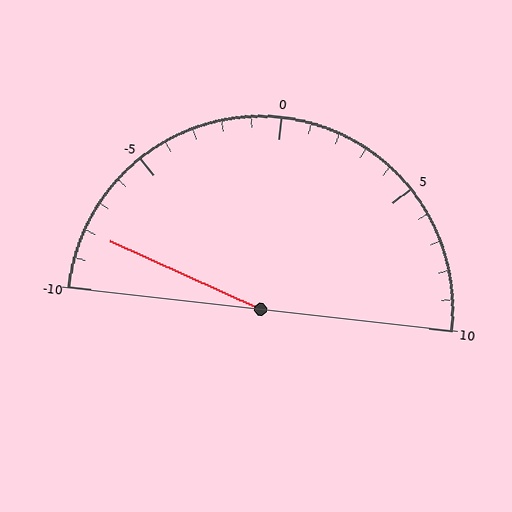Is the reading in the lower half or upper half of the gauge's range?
The reading is in the lower half of the range (-10 to 10).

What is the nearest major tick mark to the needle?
The nearest major tick mark is -10.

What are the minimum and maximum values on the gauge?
The gauge ranges from -10 to 10.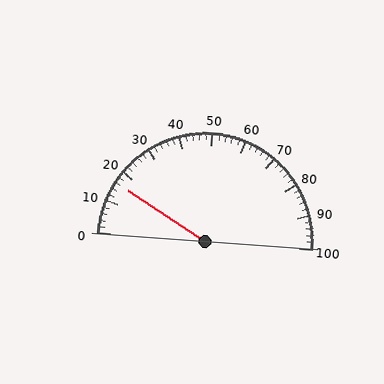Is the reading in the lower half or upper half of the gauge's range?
The reading is in the lower half of the range (0 to 100).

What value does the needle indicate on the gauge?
The needle indicates approximately 16.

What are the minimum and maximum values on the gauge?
The gauge ranges from 0 to 100.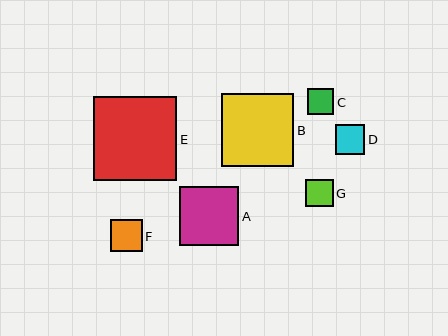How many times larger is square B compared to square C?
Square B is approximately 2.8 times the size of square C.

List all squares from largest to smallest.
From largest to smallest: E, B, A, F, D, G, C.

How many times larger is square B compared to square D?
Square B is approximately 2.5 times the size of square D.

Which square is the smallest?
Square C is the smallest with a size of approximately 26 pixels.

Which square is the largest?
Square E is the largest with a size of approximately 83 pixels.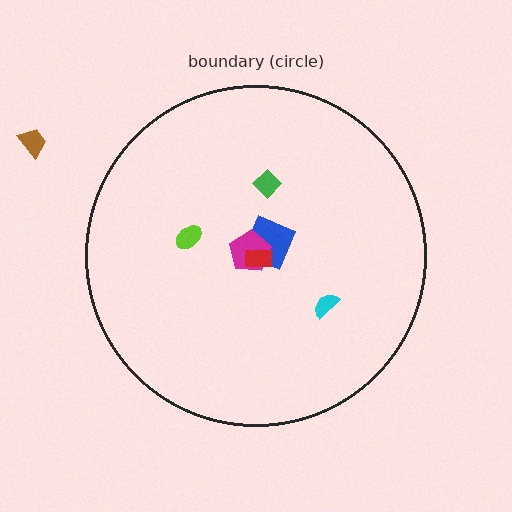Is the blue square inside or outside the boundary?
Inside.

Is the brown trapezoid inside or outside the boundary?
Outside.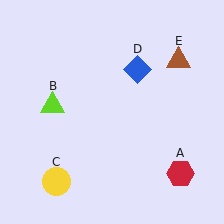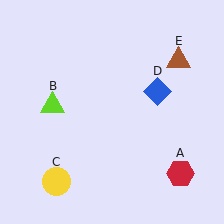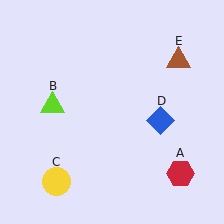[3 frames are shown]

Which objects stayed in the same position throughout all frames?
Red hexagon (object A) and lime triangle (object B) and yellow circle (object C) and brown triangle (object E) remained stationary.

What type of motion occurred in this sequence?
The blue diamond (object D) rotated clockwise around the center of the scene.